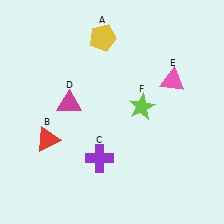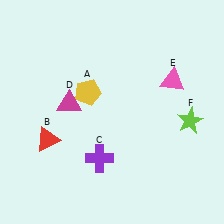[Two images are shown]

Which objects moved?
The objects that moved are: the yellow pentagon (A), the lime star (F).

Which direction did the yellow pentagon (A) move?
The yellow pentagon (A) moved down.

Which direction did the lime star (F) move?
The lime star (F) moved right.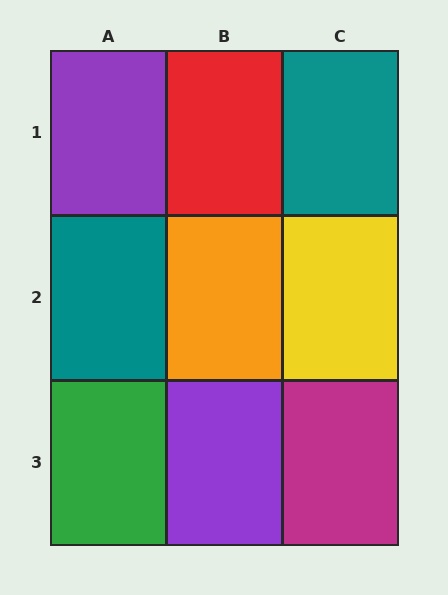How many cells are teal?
2 cells are teal.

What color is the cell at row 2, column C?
Yellow.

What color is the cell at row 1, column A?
Purple.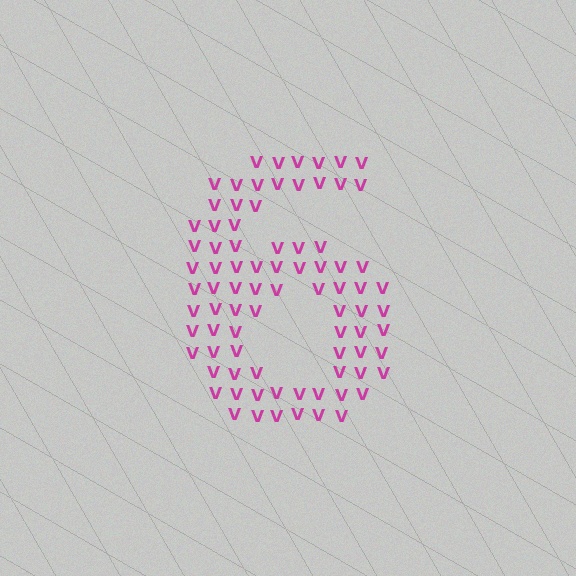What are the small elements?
The small elements are letter V's.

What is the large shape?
The large shape is the digit 6.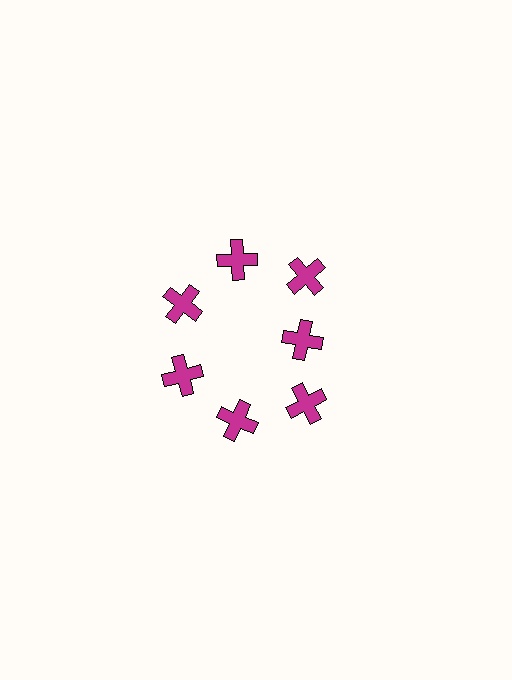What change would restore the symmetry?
The symmetry would be restored by moving it outward, back onto the ring so that all 7 crosses sit at equal angles and equal distance from the center.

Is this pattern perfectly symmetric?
No. The 7 magenta crosses are arranged in a ring, but one element near the 3 o'clock position is pulled inward toward the center, breaking the 7-fold rotational symmetry.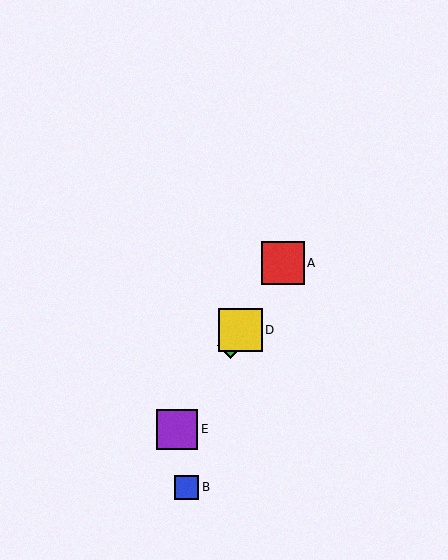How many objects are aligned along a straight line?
4 objects (A, C, D, E) are aligned along a straight line.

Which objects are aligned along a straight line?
Objects A, C, D, E are aligned along a straight line.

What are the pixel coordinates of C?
Object C is at (230, 346).